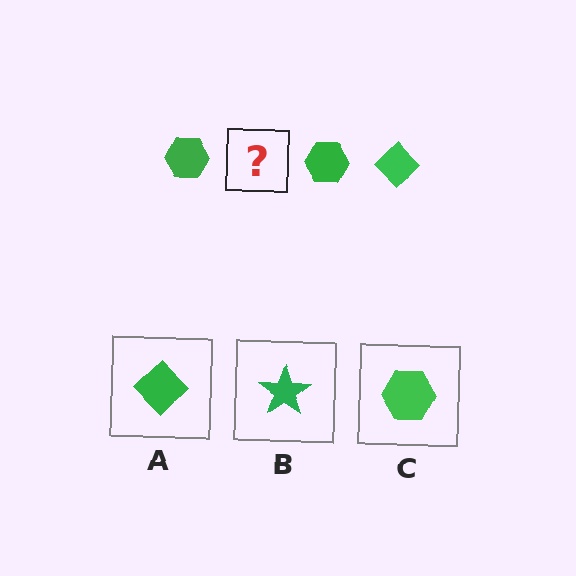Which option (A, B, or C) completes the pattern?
A.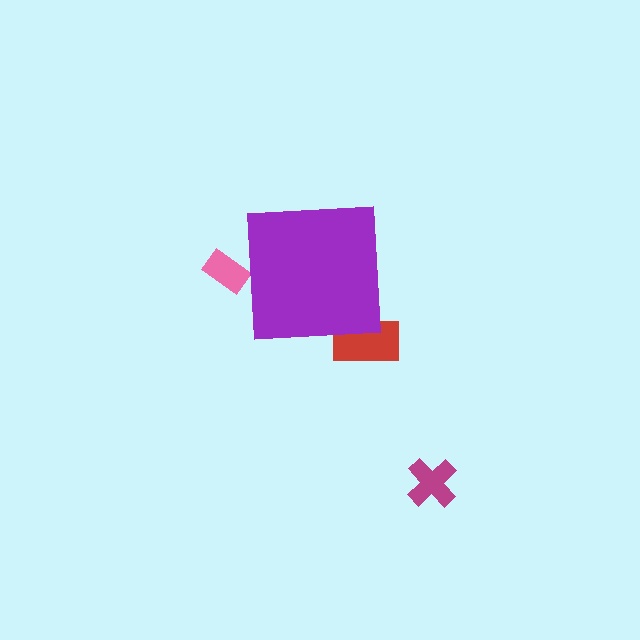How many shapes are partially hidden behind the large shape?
2 shapes are partially hidden.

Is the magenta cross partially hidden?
No, the magenta cross is fully visible.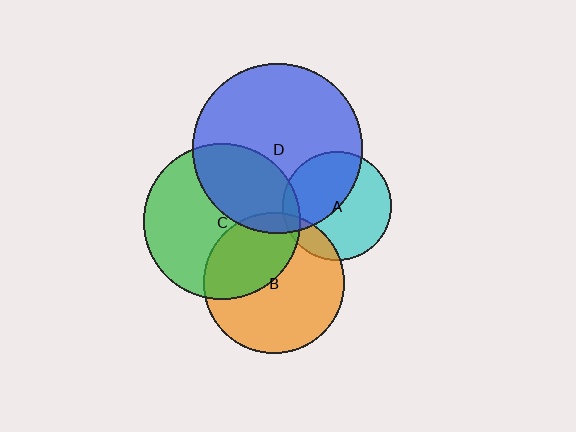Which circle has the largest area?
Circle D (blue).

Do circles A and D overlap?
Yes.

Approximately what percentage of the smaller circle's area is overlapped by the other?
Approximately 45%.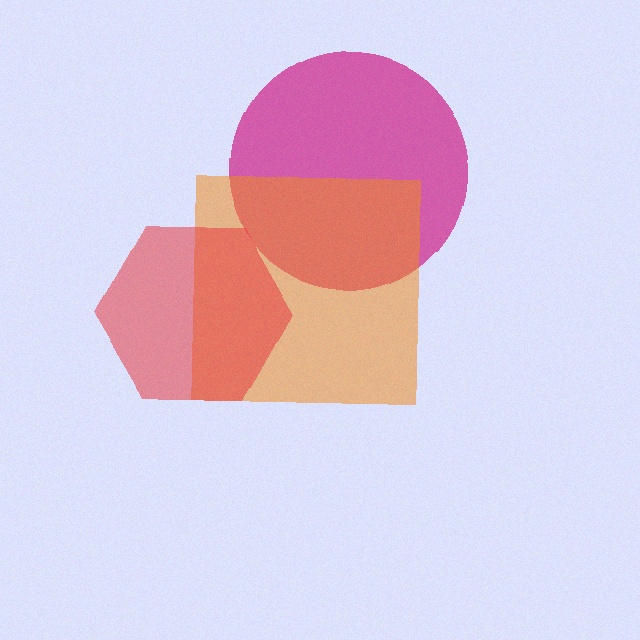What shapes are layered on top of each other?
The layered shapes are: a magenta circle, an orange square, a red hexagon.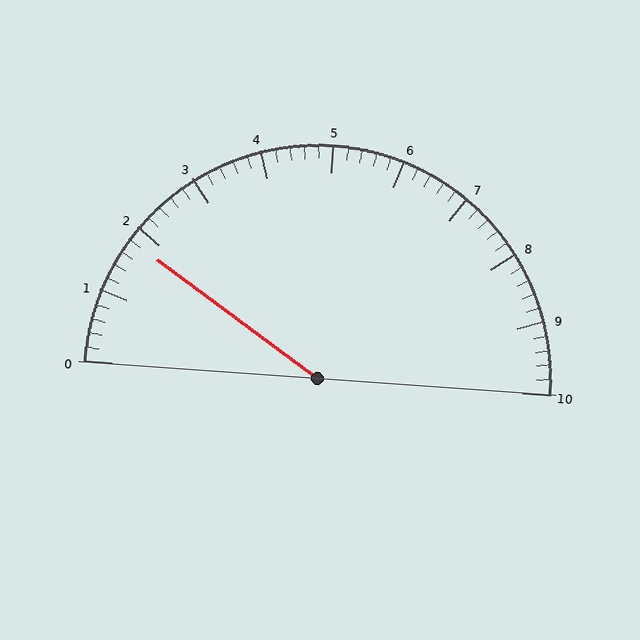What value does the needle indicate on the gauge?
The needle indicates approximately 1.8.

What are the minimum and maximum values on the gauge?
The gauge ranges from 0 to 10.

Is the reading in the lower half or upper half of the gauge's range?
The reading is in the lower half of the range (0 to 10).